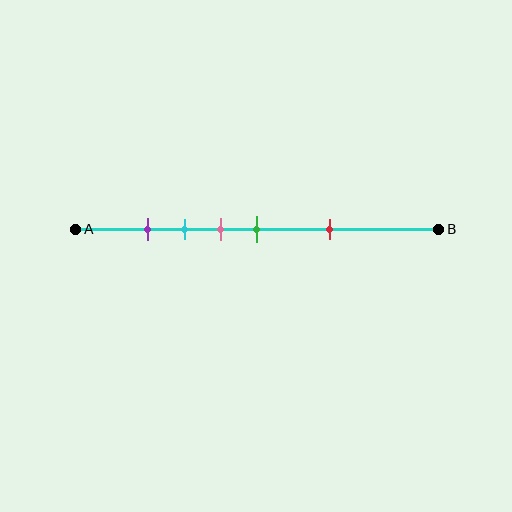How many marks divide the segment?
There are 5 marks dividing the segment.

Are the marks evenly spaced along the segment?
No, the marks are not evenly spaced.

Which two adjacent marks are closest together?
The purple and cyan marks are the closest adjacent pair.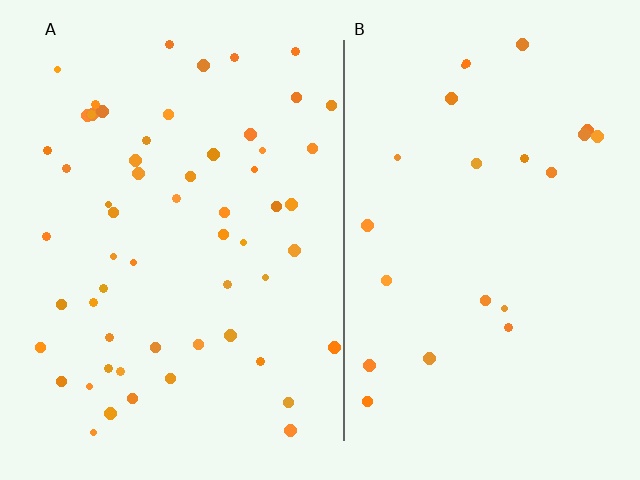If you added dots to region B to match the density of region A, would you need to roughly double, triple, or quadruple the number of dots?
Approximately triple.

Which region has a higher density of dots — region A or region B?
A (the left).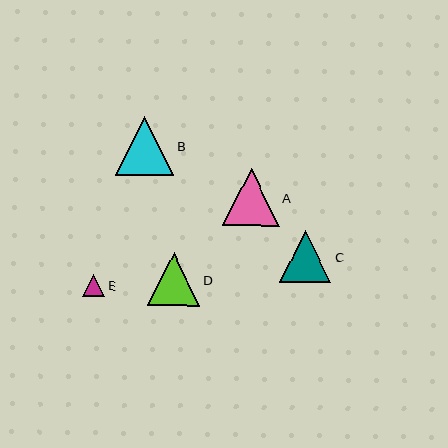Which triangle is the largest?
Triangle B is the largest with a size of approximately 58 pixels.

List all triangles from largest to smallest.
From largest to smallest: B, A, D, C, E.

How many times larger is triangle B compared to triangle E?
Triangle B is approximately 2.6 times the size of triangle E.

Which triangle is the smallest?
Triangle E is the smallest with a size of approximately 22 pixels.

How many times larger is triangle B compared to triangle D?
Triangle B is approximately 1.1 times the size of triangle D.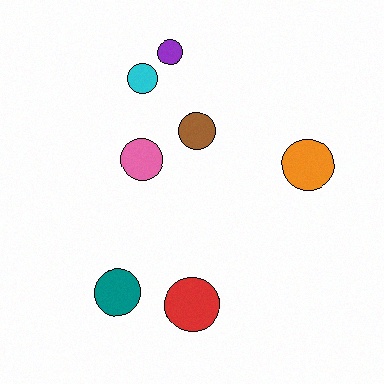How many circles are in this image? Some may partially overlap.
There are 7 circles.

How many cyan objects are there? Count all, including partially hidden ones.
There is 1 cyan object.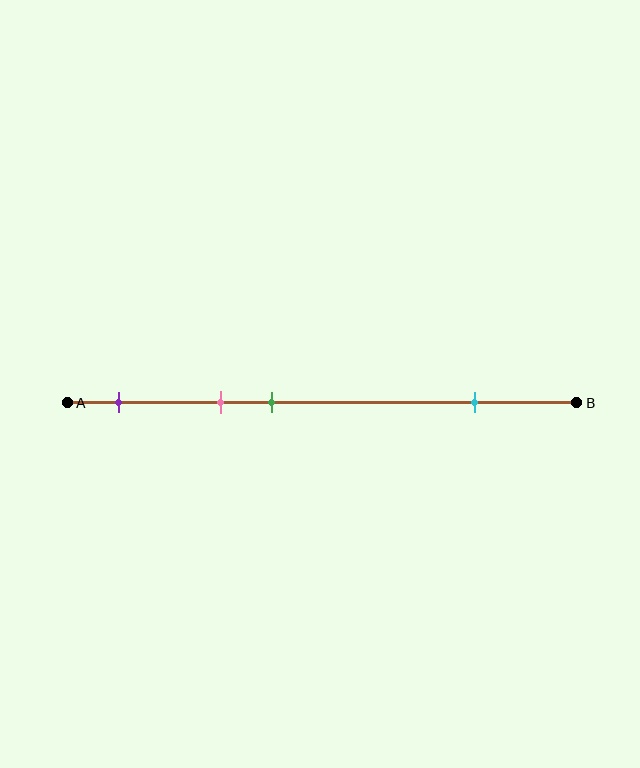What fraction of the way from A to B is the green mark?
The green mark is approximately 40% (0.4) of the way from A to B.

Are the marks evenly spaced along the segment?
No, the marks are not evenly spaced.